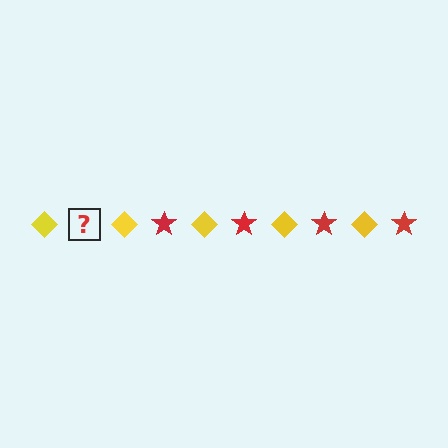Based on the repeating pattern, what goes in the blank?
The blank should be a red star.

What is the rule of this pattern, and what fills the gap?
The rule is that the pattern alternates between yellow diamond and red star. The gap should be filled with a red star.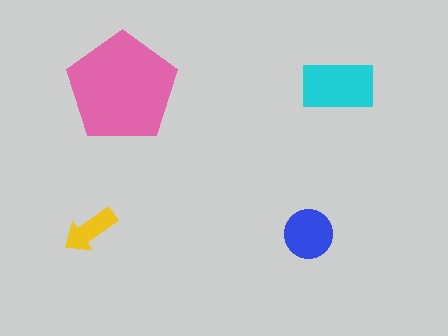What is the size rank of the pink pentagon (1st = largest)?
1st.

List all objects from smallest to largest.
The yellow arrow, the blue circle, the cyan rectangle, the pink pentagon.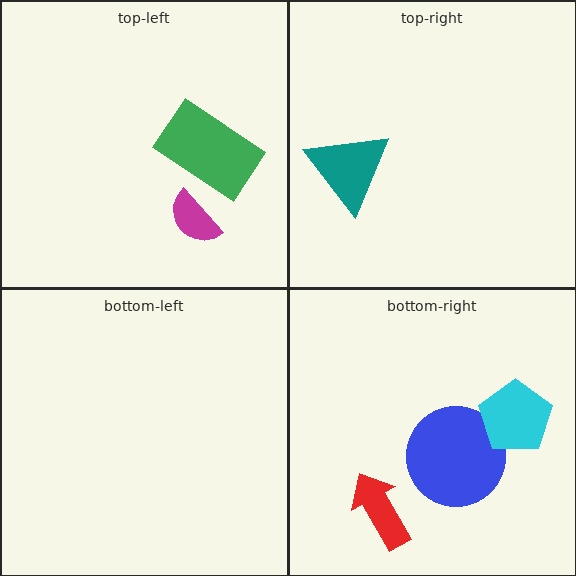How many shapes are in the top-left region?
2.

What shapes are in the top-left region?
The magenta semicircle, the green rectangle.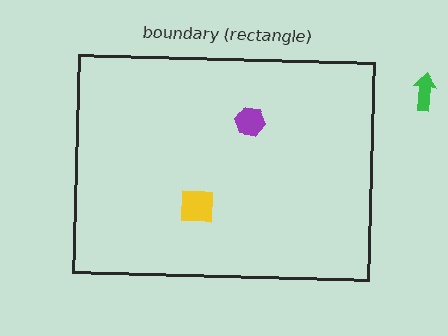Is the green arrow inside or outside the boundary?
Outside.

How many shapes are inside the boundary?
2 inside, 1 outside.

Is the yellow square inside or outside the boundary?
Inside.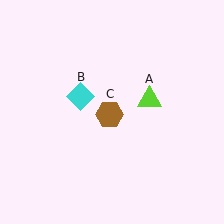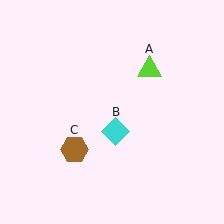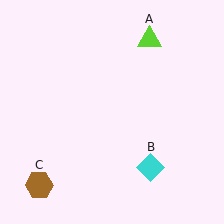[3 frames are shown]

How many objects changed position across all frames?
3 objects changed position: lime triangle (object A), cyan diamond (object B), brown hexagon (object C).